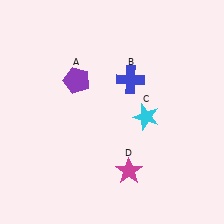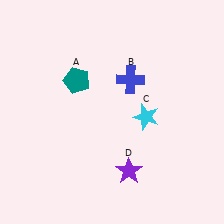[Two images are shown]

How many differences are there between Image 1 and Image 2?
There are 2 differences between the two images.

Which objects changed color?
A changed from purple to teal. D changed from magenta to purple.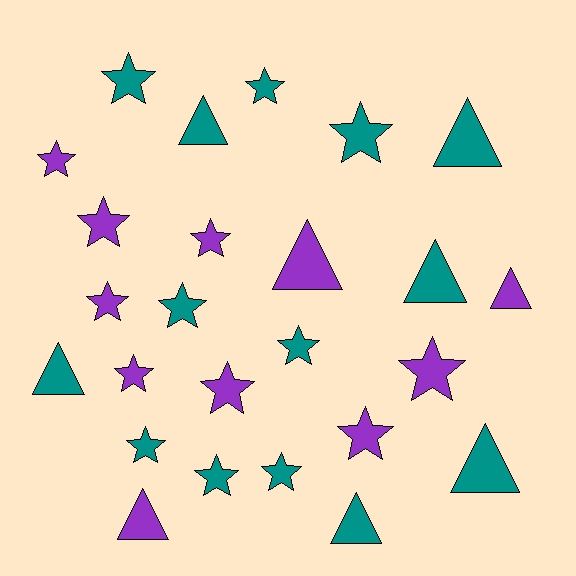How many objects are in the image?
There are 25 objects.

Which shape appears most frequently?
Star, with 16 objects.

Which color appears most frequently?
Teal, with 14 objects.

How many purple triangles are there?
There are 3 purple triangles.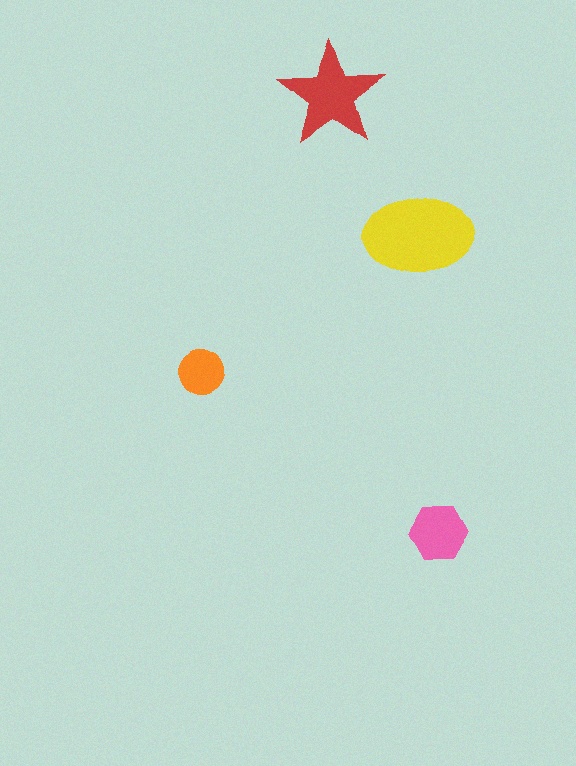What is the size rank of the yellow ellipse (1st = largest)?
1st.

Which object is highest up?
The red star is topmost.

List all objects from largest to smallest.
The yellow ellipse, the red star, the pink hexagon, the orange circle.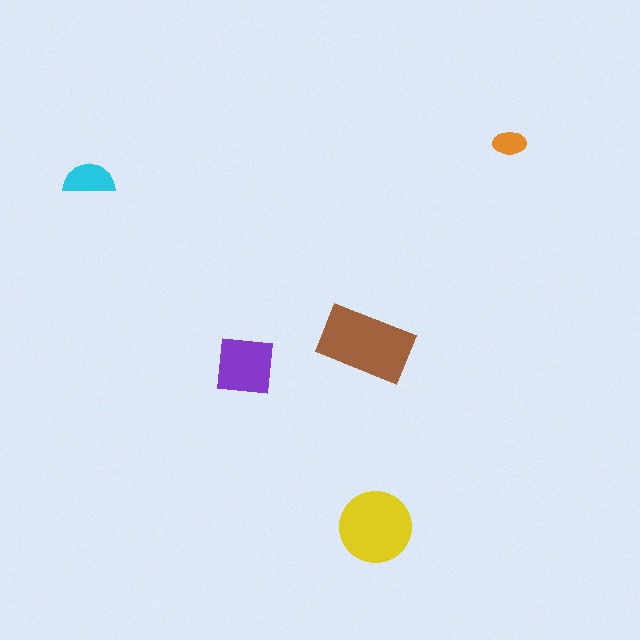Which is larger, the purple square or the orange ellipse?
The purple square.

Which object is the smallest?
The orange ellipse.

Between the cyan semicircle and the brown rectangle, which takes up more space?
The brown rectangle.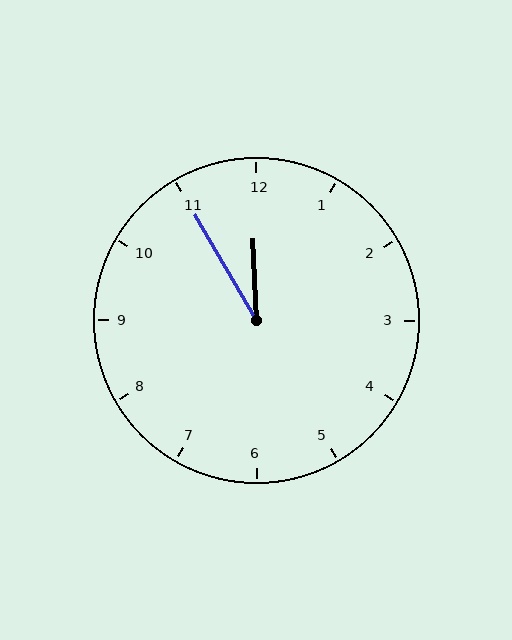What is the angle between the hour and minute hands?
Approximately 28 degrees.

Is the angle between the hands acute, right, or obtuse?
It is acute.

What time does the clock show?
11:55.